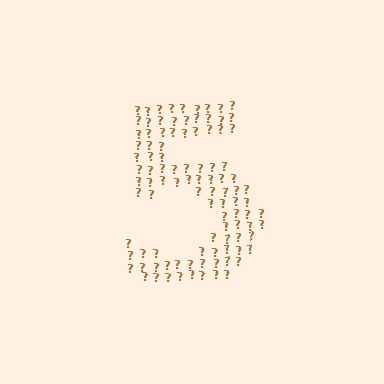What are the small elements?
The small elements are question marks.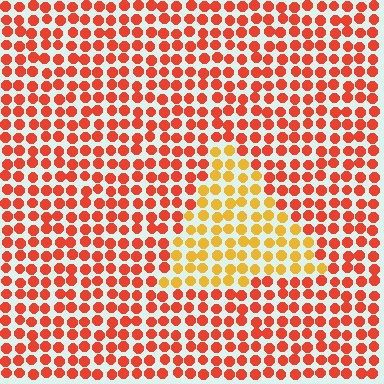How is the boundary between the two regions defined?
The boundary is defined purely by a slight shift in hue (about 38 degrees). Spacing, size, and orientation are identical on both sides.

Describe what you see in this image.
The image is filled with small red elements in a uniform arrangement. A triangle-shaped region is visible where the elements are tinted to a slightly different hue, forming a subtle color boundary.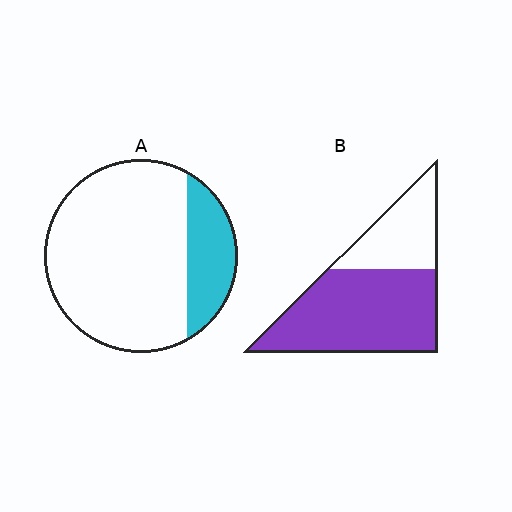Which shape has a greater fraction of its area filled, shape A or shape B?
Shape B.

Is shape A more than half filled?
No.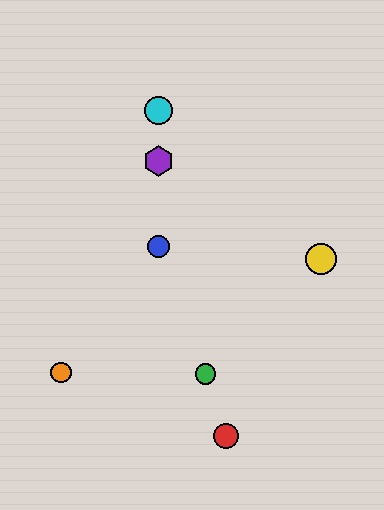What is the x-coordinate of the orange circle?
The orange circle is at x≈61.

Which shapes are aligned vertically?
The blue circle, the purple hexagon, the cyan circle are aligned vertically.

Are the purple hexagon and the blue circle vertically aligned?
Yes, both are at x≈159.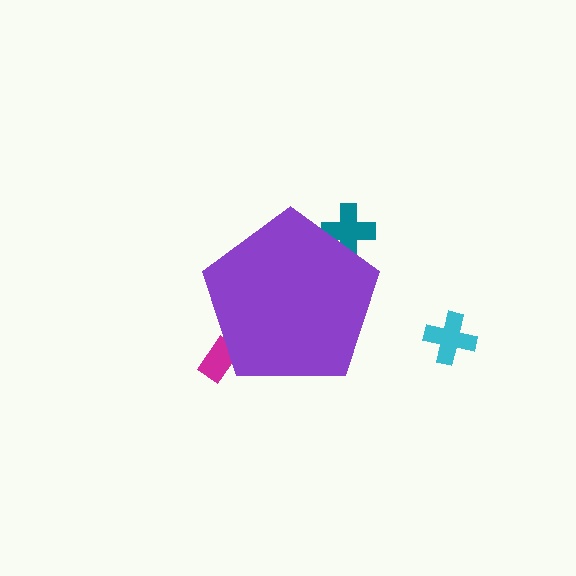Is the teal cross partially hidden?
Yes, the teal cross is partially hidden behind the purple pentagon.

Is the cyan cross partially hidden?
No, the cyan cross is fully visible.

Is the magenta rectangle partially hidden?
Yes, the magenta rectangle is partially hidden behind the purple pentagon.